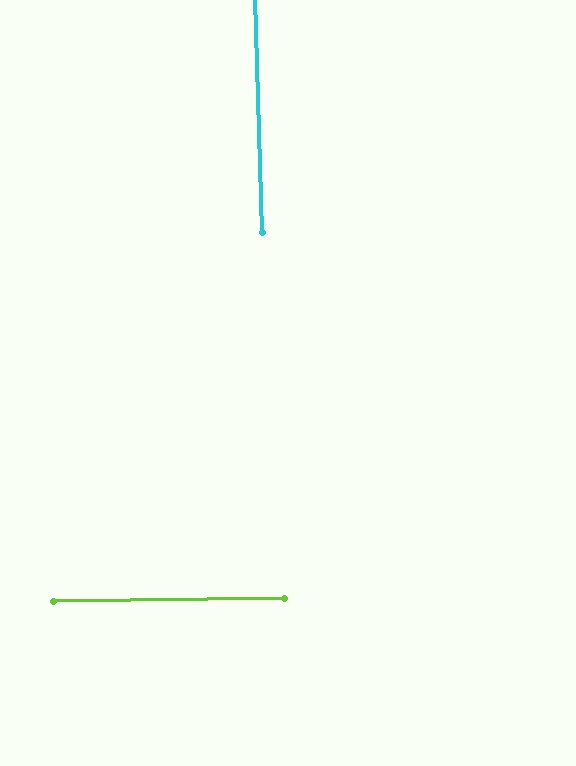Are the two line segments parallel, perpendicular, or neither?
Perpendicular — they meet at approximately 89°.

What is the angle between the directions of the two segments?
Approximately 89 degrees.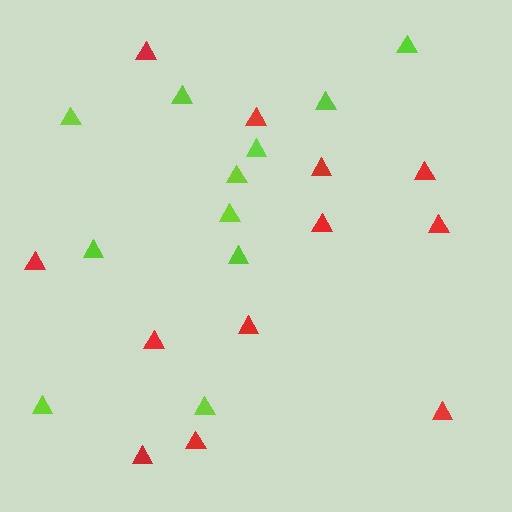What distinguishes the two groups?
There are 2 groups: one group of red triangles (12) and one group of lime triangles (11).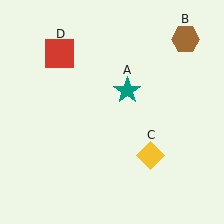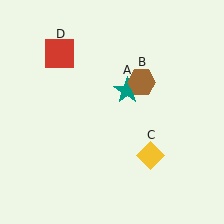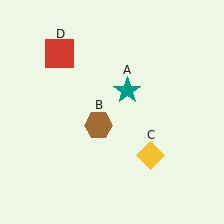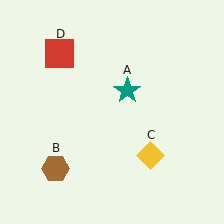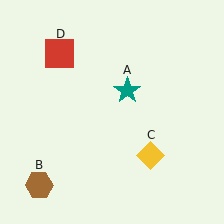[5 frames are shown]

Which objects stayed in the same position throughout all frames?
Teal star (object A) and yellow diamond (object C) and red square (object D) remained stationary.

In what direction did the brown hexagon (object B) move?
The brown hexagon (object B) moved down and to the left.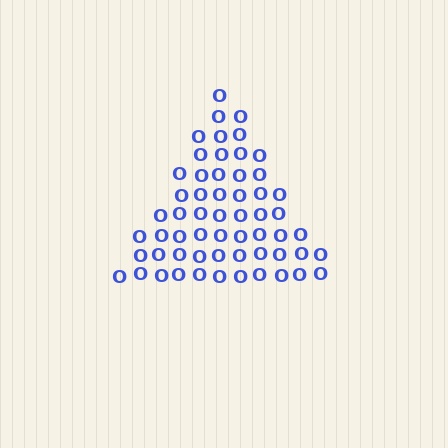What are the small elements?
The small elements are letter O's.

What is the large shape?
The large shape is a triangle.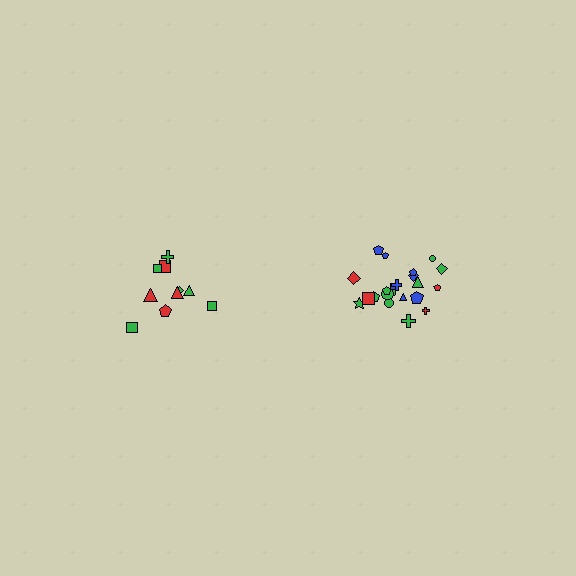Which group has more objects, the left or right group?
The right group.